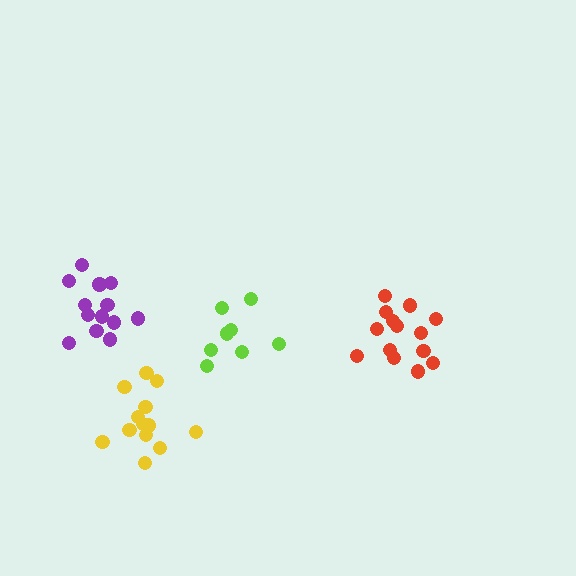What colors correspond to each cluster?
The clusters are colored: red, purple, lime, yellow.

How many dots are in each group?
Group 1: 14 dots, Group 2: 13 dots, Group 3: 8 dots, Group 4: 13 dots (48 total).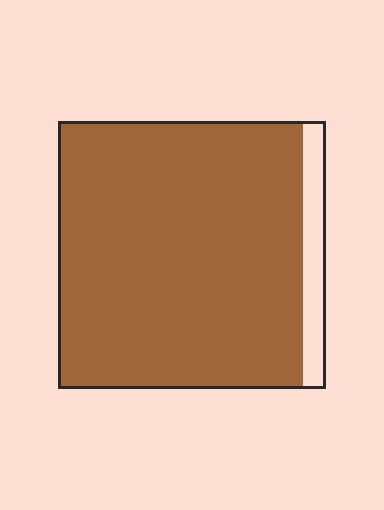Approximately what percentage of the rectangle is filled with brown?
Approximately 90%.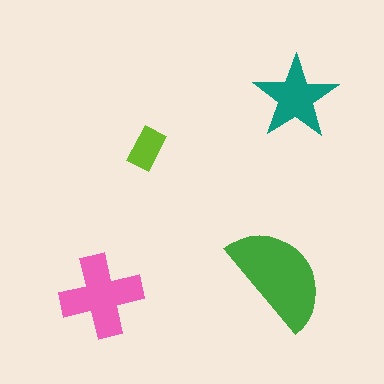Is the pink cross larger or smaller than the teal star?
Larger.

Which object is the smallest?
The lime rectangle.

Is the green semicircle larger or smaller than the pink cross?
Larger.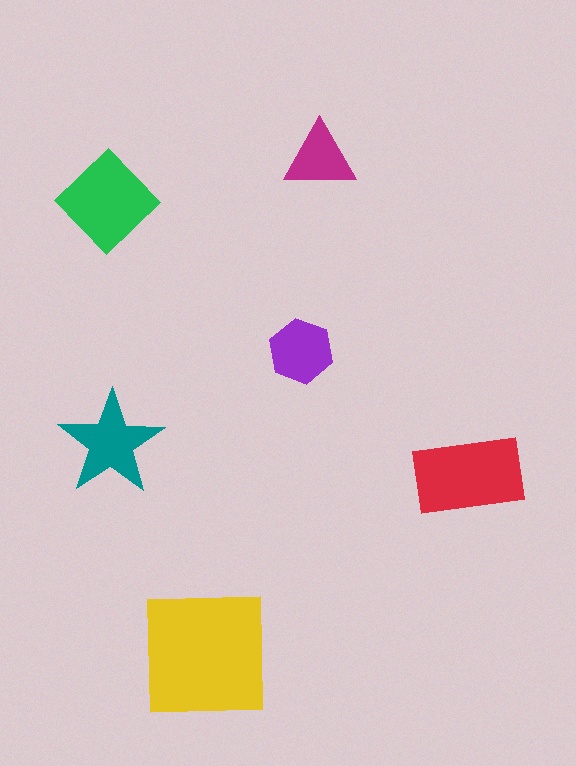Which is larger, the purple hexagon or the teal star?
The teal star.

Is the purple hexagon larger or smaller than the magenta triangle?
Larger.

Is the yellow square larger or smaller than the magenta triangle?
Larger.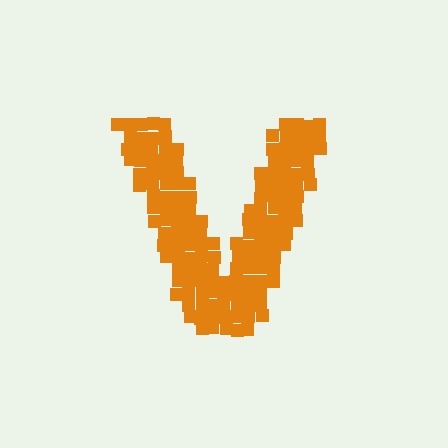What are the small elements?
The small elements are squares.